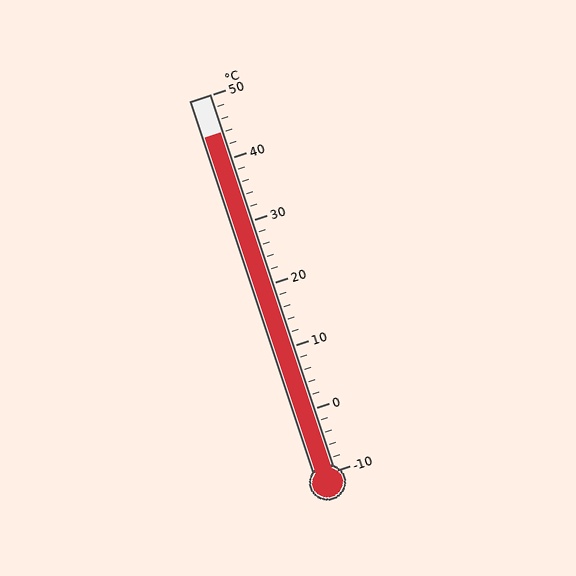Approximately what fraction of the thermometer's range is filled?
The thermometer is filled to approximately 90% of its range.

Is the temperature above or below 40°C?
The temperature is above 40°C.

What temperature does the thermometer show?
The thermometer shows approximately 44°C.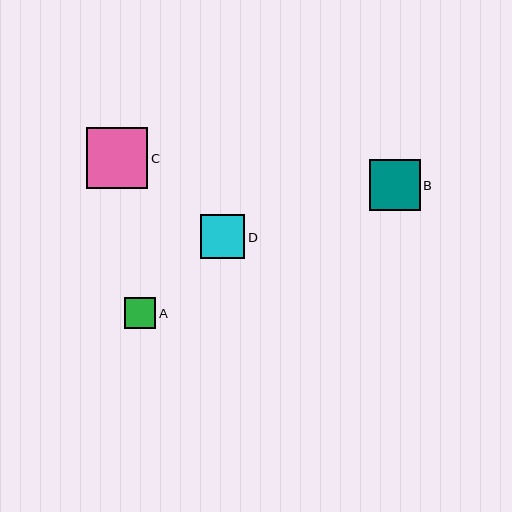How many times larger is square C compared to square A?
Square C is approximately 2.0 times the size of square A.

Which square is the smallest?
Square A is the smallest with a size of approximately 31 pixels.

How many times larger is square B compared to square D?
Square B is approximately 1.2 times the size of square D.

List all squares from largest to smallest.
From largest to smallest: C, B, D, A.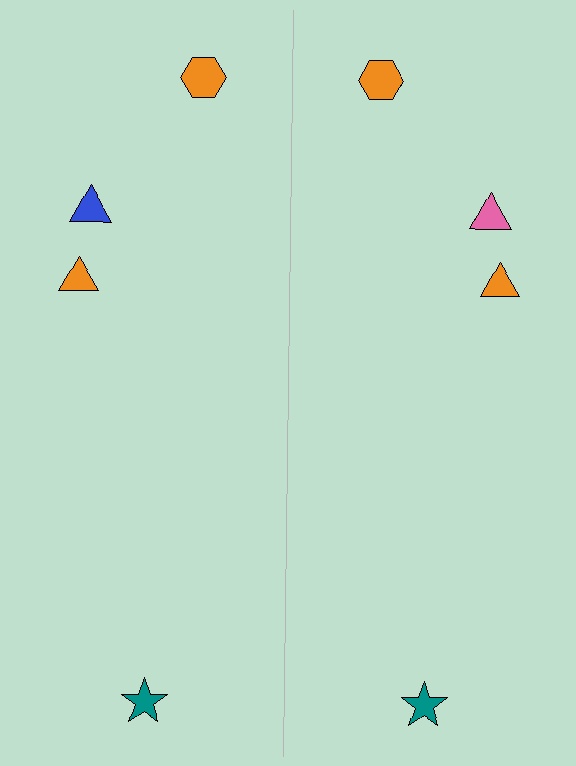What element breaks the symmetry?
The pink triangle on the right side breaks the symmetry — its mirror counterpart is blue.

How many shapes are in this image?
There are 8 shapes in this image.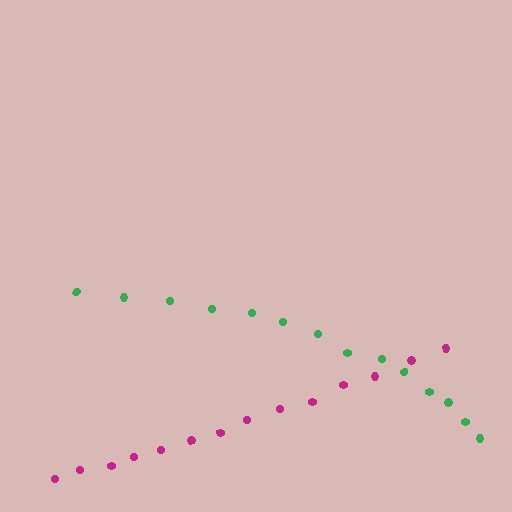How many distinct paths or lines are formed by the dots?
There are 2 distinct paths.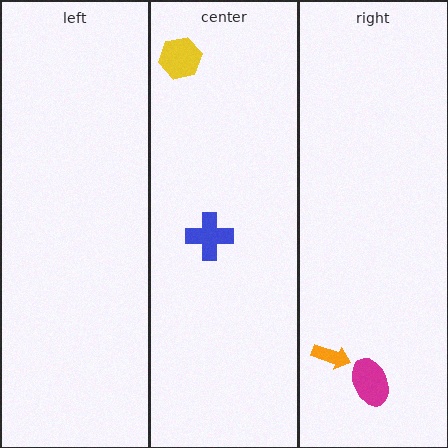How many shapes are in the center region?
2.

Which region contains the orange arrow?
The right region.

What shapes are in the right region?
The magenta ellipse, the orange arrow.